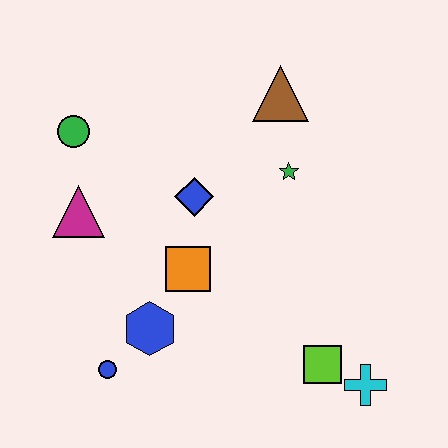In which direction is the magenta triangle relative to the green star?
The magenta triangle is to the left of the green star.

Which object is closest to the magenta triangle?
The green circle is closest to the magenta triangle.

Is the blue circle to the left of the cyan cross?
Yes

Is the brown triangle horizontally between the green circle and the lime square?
Yes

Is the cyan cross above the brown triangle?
No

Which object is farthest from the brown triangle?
The blue circle is farthest from the brown triangle.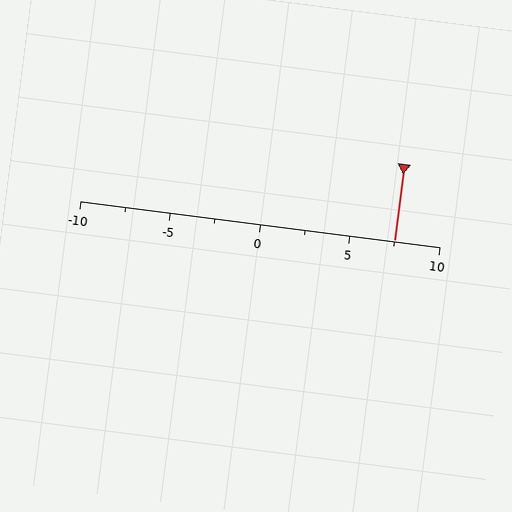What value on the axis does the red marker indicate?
The marker indicates approximately 7.5.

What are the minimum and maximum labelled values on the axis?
The axis runs from -10 to 10.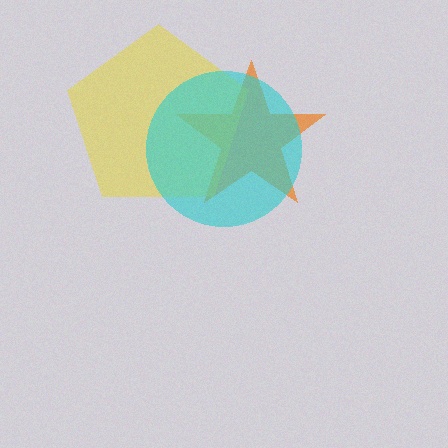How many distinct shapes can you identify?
There are 3 distinct shapes: an orange star, a yellow pentagon, a cyan circle.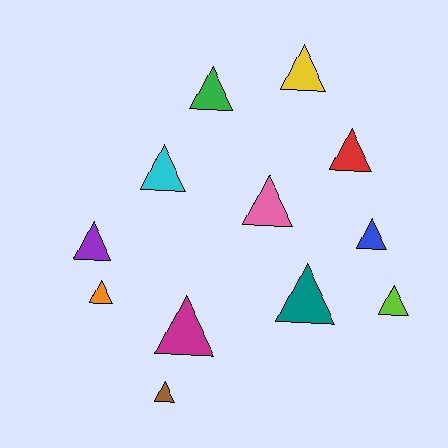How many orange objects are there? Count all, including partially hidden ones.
There is 1 orange object.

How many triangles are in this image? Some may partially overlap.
There are 12 triangles.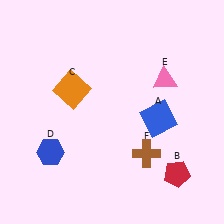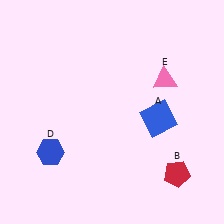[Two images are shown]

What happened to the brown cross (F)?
The brown cross (F) was removed in Image 2. It was in the bottom-right area of Image 1.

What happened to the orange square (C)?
The orange square (C) was removed in Image 2. It was in the top-left area of Image 1.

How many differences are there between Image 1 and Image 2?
There are 2 differences between the two images.